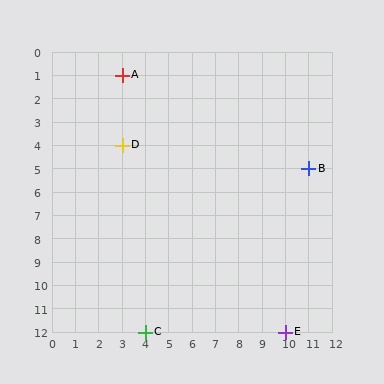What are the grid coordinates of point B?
Point B is at grid coordinates (11, 5).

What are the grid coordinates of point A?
Point A is at grid coordinates (3, 1).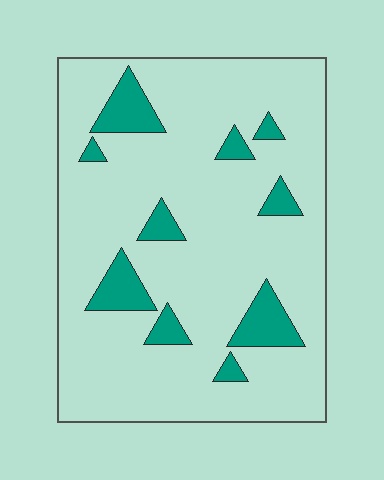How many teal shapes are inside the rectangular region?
10.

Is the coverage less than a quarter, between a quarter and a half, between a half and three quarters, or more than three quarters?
Less than a quarter.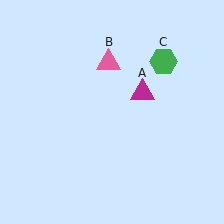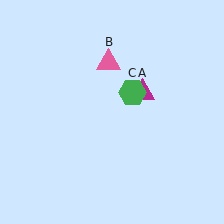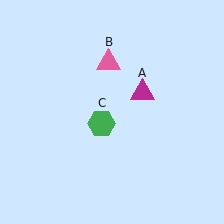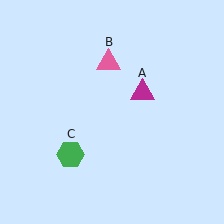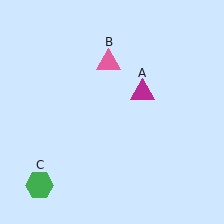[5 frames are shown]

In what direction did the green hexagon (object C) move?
The green hexagon (object C) moved down and to the left.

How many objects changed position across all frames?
1 object changed position: green hexagon (object C).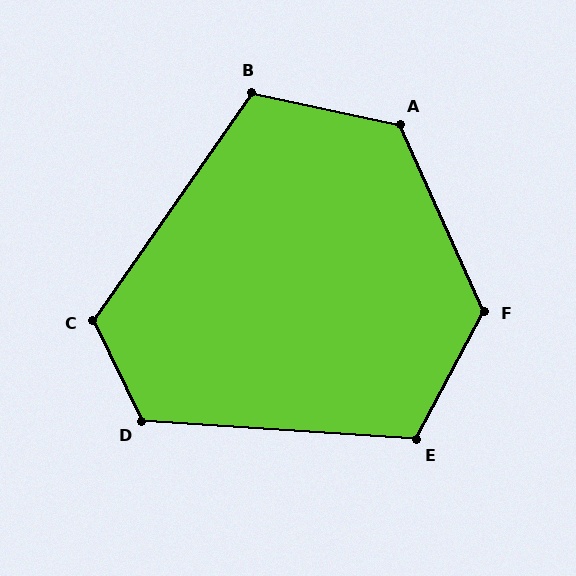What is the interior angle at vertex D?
Approximately 120 degrees (obtuse).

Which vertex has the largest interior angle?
F, at approximately 128 degrees.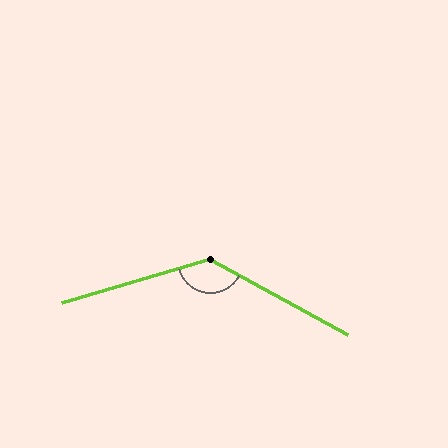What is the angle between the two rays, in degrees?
Approximately 135 degrees.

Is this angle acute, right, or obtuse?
It is obtuse.